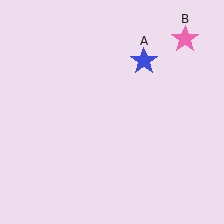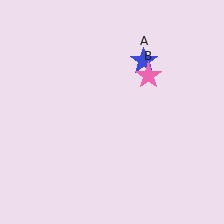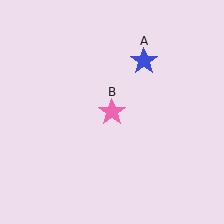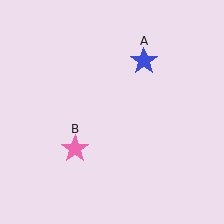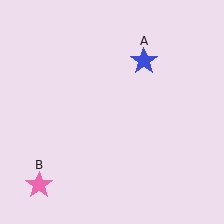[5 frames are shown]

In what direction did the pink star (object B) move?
The pink star (object B) moved down and to the left.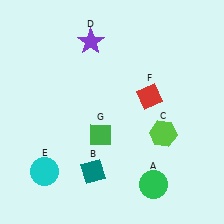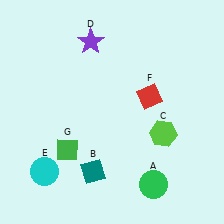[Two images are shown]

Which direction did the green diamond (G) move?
The green diamond (G) moved left.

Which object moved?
The green diamond (G) moved left.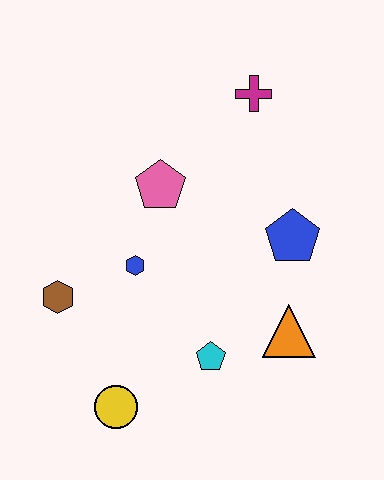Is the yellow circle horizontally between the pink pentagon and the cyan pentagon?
No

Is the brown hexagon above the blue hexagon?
No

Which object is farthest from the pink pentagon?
The yellow circle is farthest from the pink pentagon.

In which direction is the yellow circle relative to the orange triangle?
The yellow circle is to the left of the orange triangle.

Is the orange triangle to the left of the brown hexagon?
No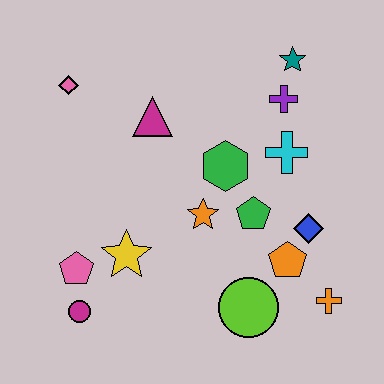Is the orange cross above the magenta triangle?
No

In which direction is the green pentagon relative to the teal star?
The green pentagon is below the teal star.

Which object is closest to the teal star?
The purple cross is closest to the teal star.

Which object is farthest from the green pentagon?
The pink diamond is farthest from the green pentagon.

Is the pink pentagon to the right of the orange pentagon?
No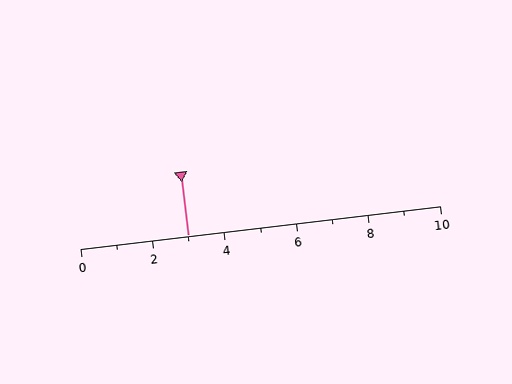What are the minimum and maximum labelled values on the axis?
The axis runs from 0 to 10.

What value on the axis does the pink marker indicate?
The marker indicates approximately 3.